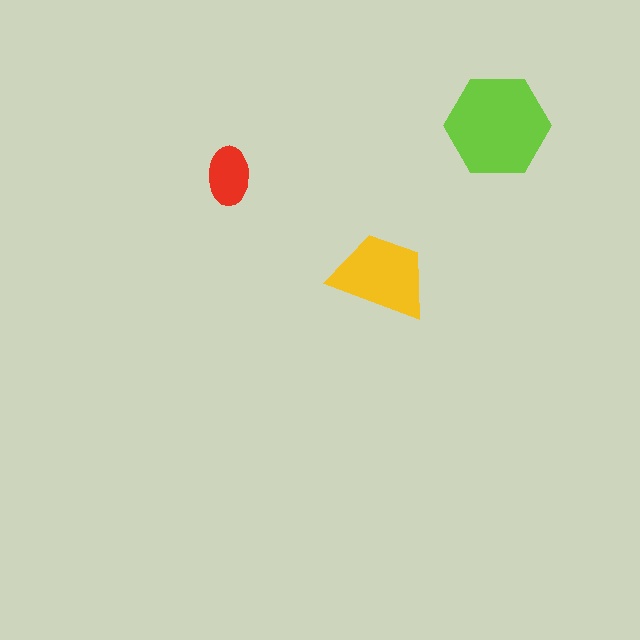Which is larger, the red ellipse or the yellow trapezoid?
The yellow trapezoid.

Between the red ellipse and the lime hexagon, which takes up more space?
The lime hexagon.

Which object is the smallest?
The red ellipse.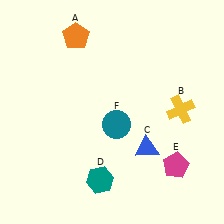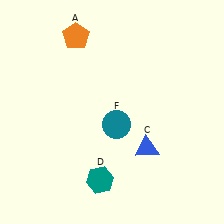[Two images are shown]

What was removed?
The magenta pentagon (E), the yellow cross (B) were removed in Image 2.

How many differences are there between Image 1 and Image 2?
There are 2 differences between the two images.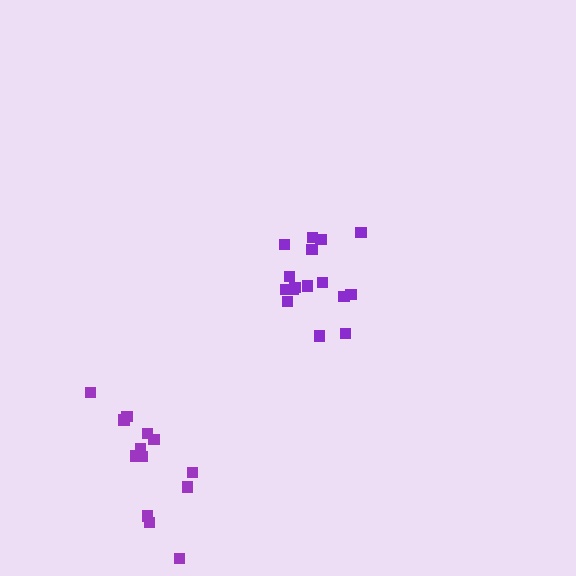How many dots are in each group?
Group 1: 16 dots, Group 2: 13 dots (29 total).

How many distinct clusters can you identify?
There are 2 distinct clusters.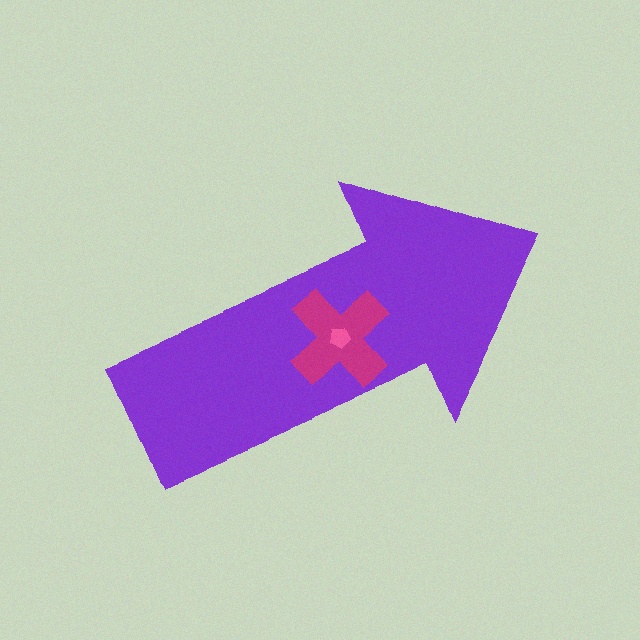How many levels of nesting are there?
3.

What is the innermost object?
The pink pentagon.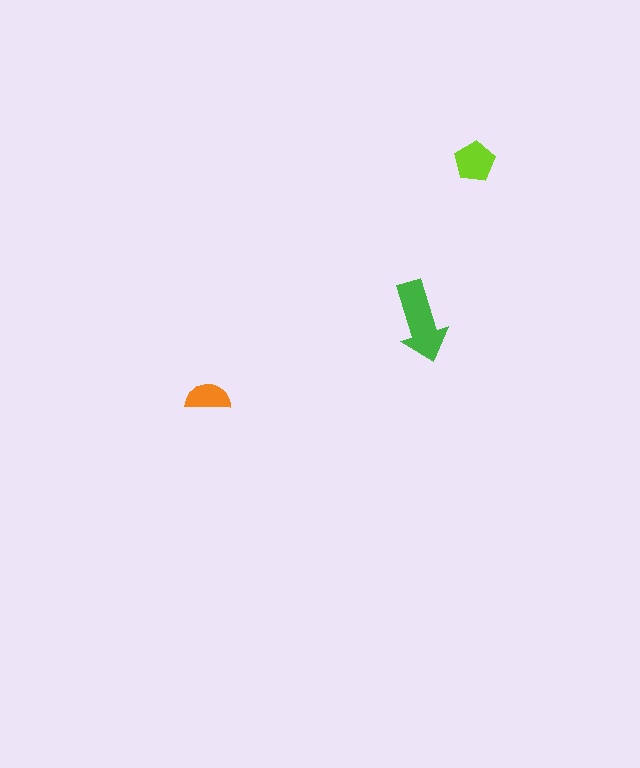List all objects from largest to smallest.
The green arrow, the lime pentagon, the orange semicircle.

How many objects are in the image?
There are 3 objects in the image.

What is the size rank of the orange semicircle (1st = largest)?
3rd.